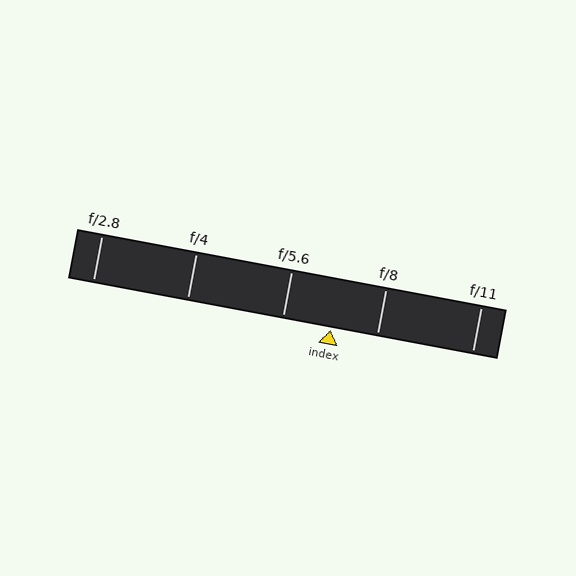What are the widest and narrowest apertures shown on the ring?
The widest aperture shown is f/2.8 and the narrowest is f/11.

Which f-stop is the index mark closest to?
The index mark is closest to f/8.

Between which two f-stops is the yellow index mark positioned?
The index mark is between f/5.6 and f/8.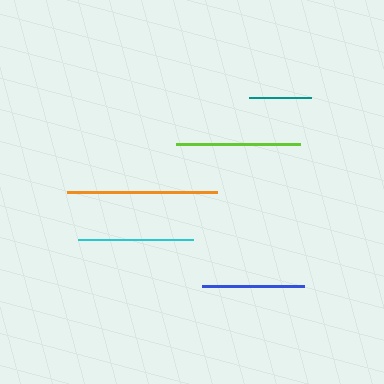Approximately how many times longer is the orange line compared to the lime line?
The orange line is approximately 1.2 times the length of the lime line.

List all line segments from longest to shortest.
From longest to shortest: orange, lime, cyan, blue, teal.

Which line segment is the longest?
The orange line is the longest at approximately 150 pixels.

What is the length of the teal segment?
The teal segment is approximately 62 pixels long.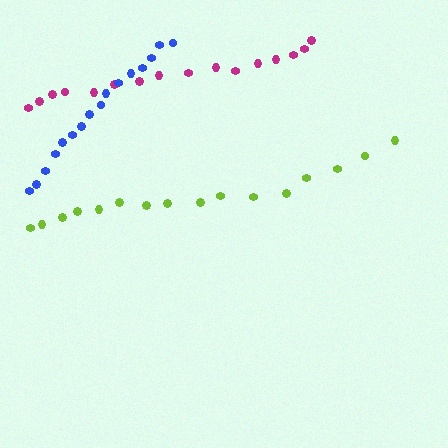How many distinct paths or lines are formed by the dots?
There are 3 distinct paths.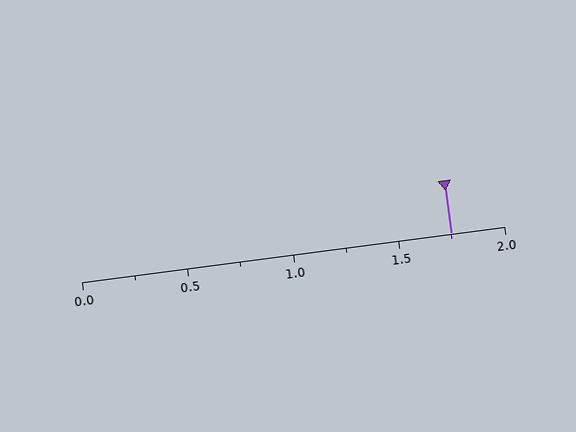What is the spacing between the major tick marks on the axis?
The major ticks are spaced 0.5 apart.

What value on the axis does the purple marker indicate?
The marker indicates approximately 1.75.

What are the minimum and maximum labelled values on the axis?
The axis runs from 0.0 to 2.0.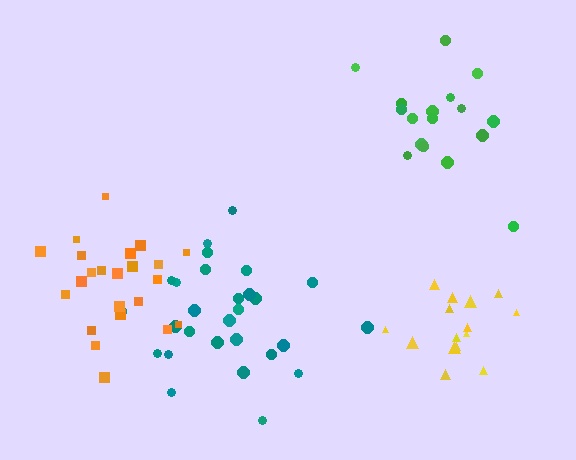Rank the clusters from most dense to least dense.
yellow, orange, green, teal.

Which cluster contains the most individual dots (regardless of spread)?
Teal (28).